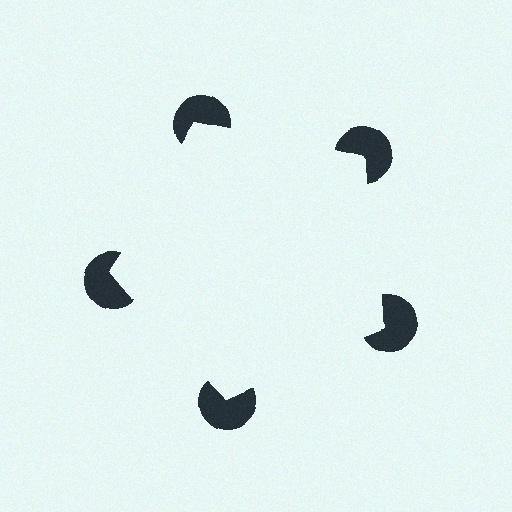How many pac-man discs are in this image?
There are 5 — one at each vertex of the illusory pentagon.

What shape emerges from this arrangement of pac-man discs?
An illusory pentagon — its edges are inferred from the aligned wedge cuts in the pac-man discs, not physically drawn.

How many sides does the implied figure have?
5 sides.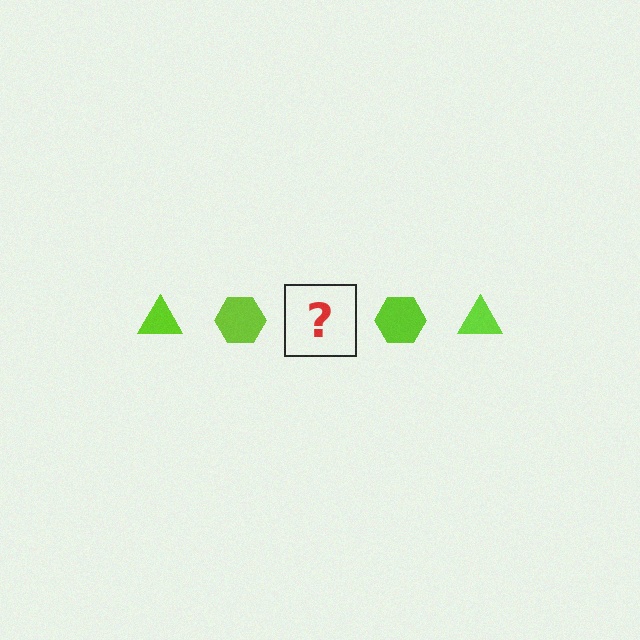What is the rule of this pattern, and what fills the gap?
The rule is that the pattern cycles through triangle, hexagon shapes in lime. The gap should be filled with a lime triangle.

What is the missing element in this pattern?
The missing element is a lime triangle.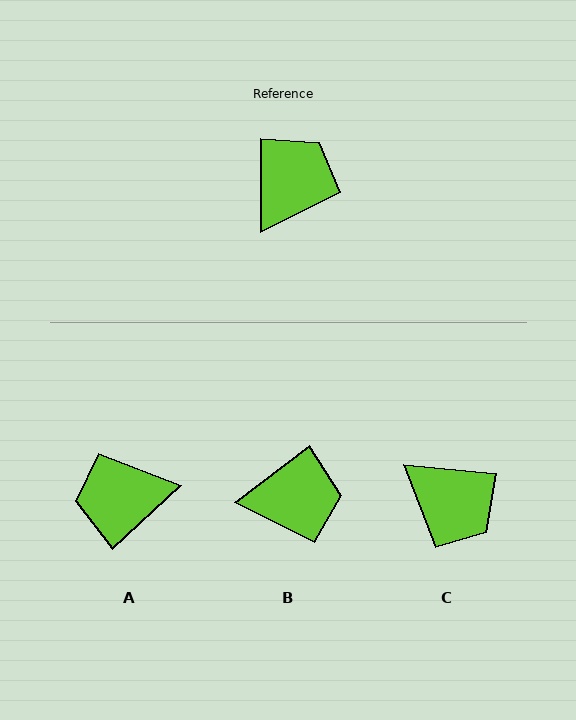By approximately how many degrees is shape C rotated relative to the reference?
Approximately 96 degrees clockwise.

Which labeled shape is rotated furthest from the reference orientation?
A, about 132 degrees away.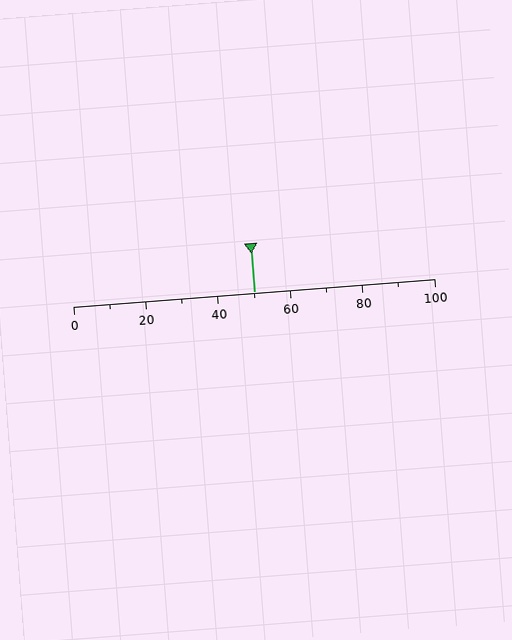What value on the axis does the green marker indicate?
The marker indicates approximately 50.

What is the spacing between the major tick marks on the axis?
The major ticks are spaced 20 apart.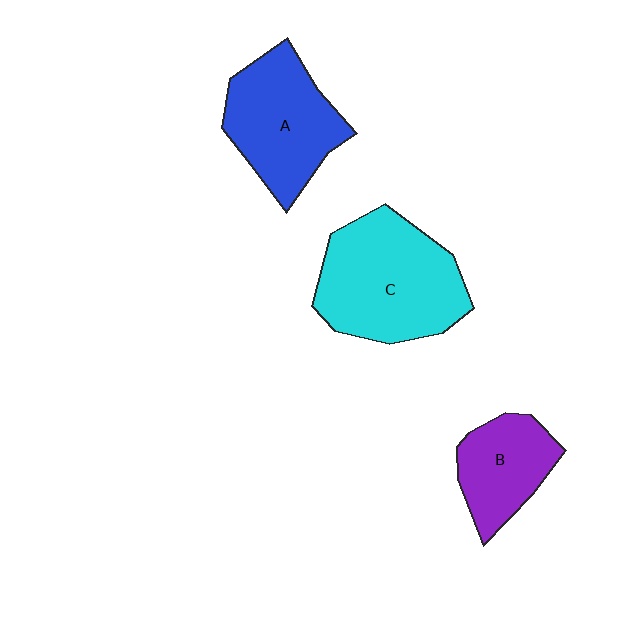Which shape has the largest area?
Shape C (cyan).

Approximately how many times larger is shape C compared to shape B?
Approximately 1.8 times.